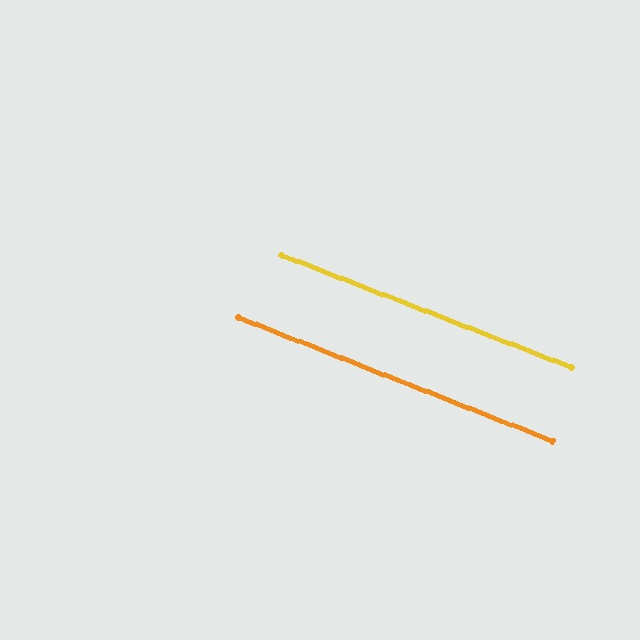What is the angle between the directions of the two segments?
Approximately 0 degrees.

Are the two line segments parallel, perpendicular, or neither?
Parallel — their directions differ by only 0.4°.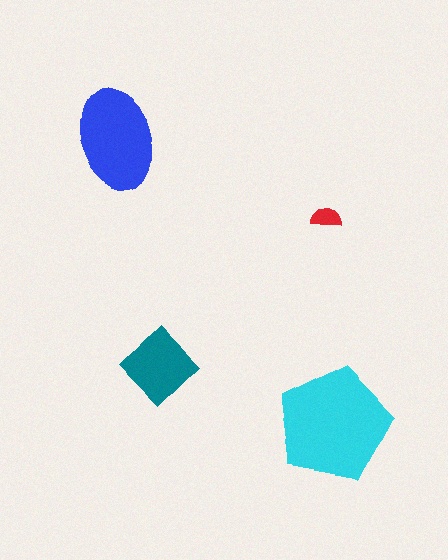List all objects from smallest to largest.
The red semicircle, the teal diamond, the blue ellipse, the cyan pentagon.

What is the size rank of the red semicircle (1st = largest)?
4th.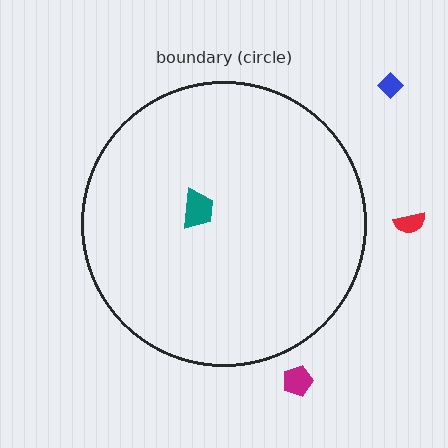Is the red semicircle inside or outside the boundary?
Outside.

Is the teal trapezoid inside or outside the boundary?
Inside.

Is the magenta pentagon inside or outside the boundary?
Outside.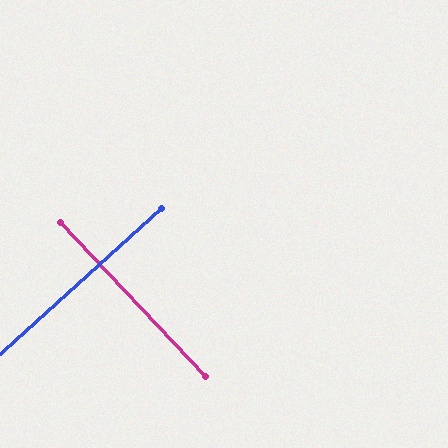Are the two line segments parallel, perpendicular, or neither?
Perpendicular — they meet at approximately 89°.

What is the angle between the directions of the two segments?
Approximately 89 degrees.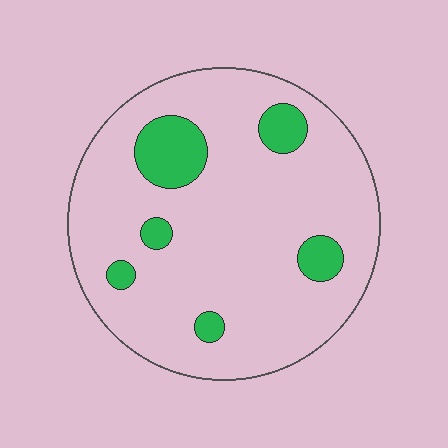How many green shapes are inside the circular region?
6.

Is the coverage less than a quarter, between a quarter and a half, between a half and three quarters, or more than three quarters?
Less than a quarter.